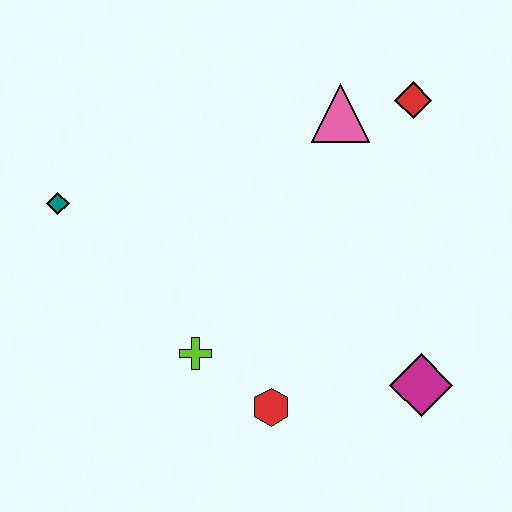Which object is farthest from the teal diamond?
The magenta diamond is farthest from the teal diamond.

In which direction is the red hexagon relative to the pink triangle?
The red hexagon is below the pink triangle.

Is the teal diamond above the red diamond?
No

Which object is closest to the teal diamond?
The lime cross is closest to the teal diamond.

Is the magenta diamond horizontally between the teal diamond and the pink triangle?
No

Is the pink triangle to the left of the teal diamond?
No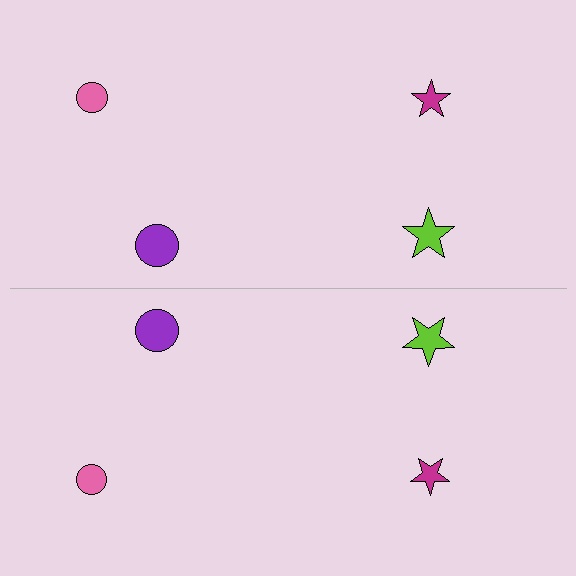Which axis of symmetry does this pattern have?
The pattern has a horizontal axis of symmetry running through the center of the image.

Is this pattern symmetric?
Yes, this pattern has bilateral (reflection) symmetry.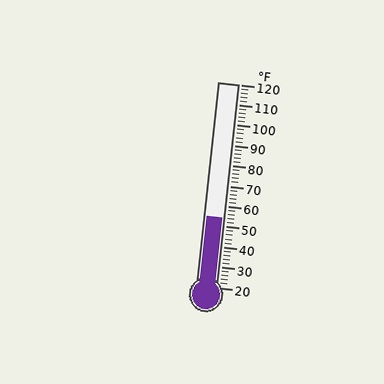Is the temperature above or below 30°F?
The temperature is above 30°F.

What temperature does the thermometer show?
The thermometer shows approximately 54°F.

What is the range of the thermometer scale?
The thermometer scale ranges from 20°F to 120°F.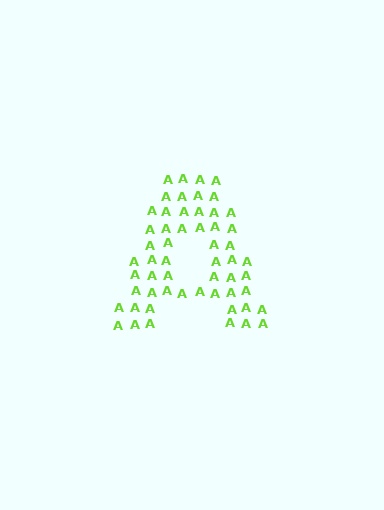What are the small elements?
The small elements are letter A's.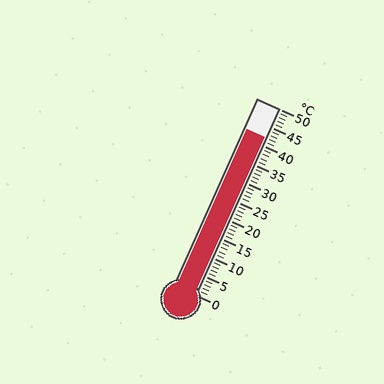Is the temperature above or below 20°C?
The temperature is above 20°C.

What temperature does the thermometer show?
The thermometer shows approximately 42°C.